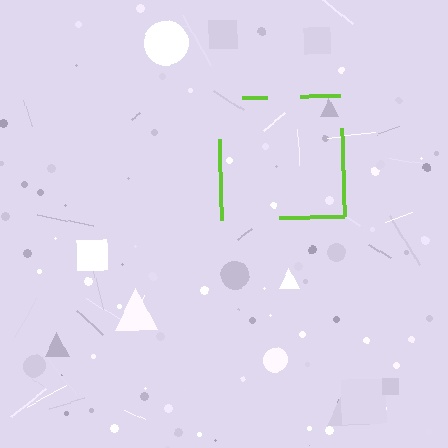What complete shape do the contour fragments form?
The contour fragments form a square.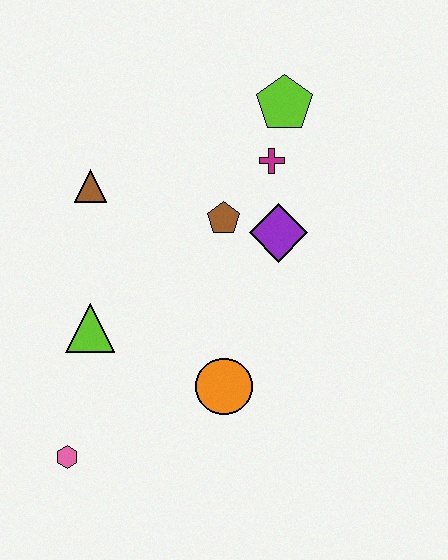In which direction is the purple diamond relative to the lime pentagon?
The purple diamond is below the lime pentagon.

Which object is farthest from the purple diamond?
The pink hexagon is farthest from the purple diamond.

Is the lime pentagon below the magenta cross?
No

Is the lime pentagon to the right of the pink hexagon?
Yes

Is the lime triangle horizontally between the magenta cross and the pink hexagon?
Yes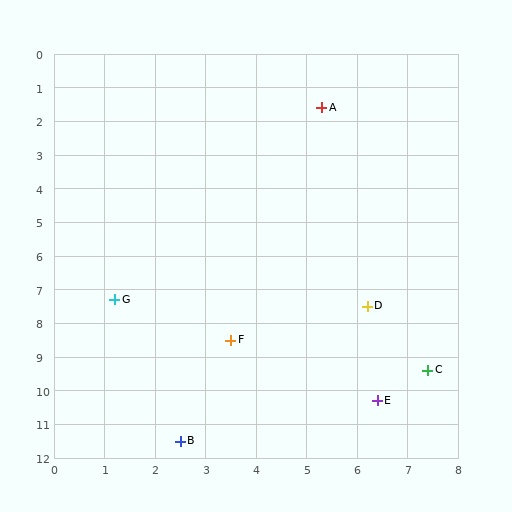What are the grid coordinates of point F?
Point F is at approximately (3.5, 8.5).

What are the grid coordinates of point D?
Point D is at approximately (6.2, 7.5).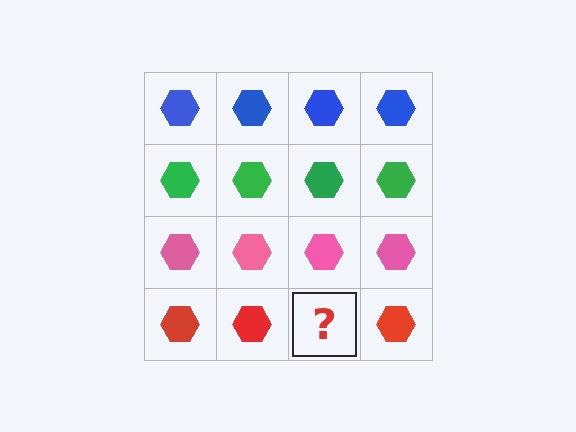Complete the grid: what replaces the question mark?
The question mark should be replaced with a red hexagon.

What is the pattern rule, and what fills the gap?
The rule is that each row has a consistent color. The gap should be filled with a red hexagon.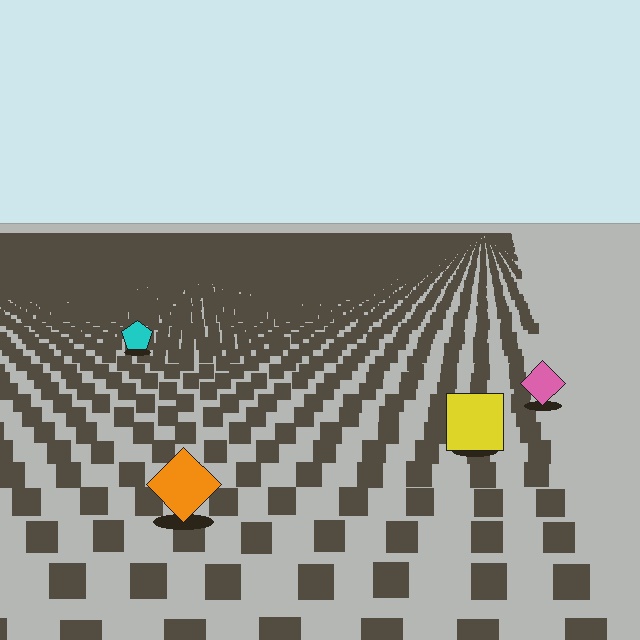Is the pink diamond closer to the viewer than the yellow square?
No. The yellow square is closer — you can tell from the texture gradient: the ground texture is coarser near it.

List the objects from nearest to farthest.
From nearest to farthest: the orange diamond, the yellow square, the pink diamond, the cyan pentagon.